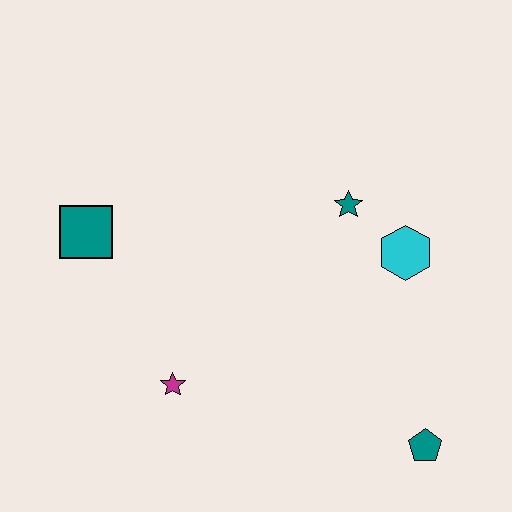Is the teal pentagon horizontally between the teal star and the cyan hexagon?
No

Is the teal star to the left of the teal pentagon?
Yes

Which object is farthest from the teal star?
The teal square is farthest from the teal star.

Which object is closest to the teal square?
The magenta star is closest to the teal square.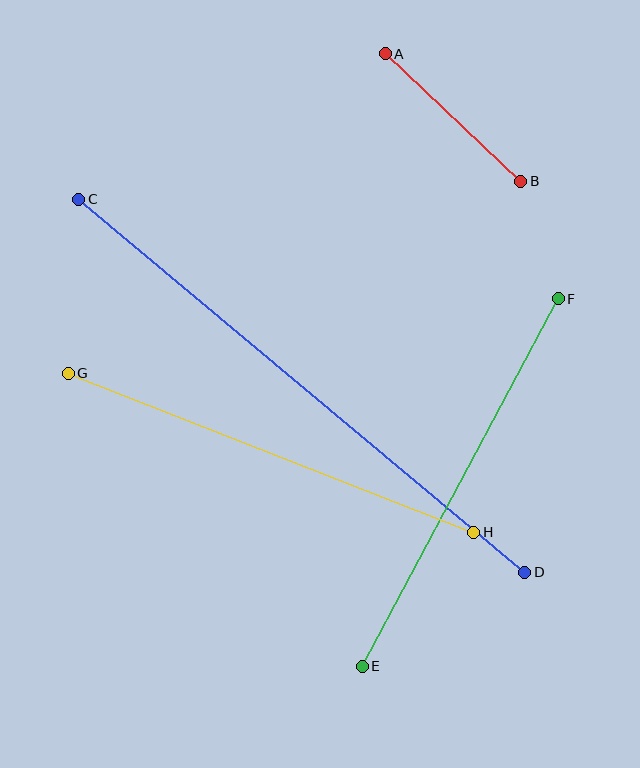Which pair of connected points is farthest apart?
Points C and D are farthest apart.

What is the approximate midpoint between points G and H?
The midpoint is at approximately (271, 453) pixels.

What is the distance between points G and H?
The distance is approximately 436 pixels.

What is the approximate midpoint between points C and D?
The midpoint is at approximately (302, 386) pixels.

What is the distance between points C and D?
The distance is approximately 581 pixels.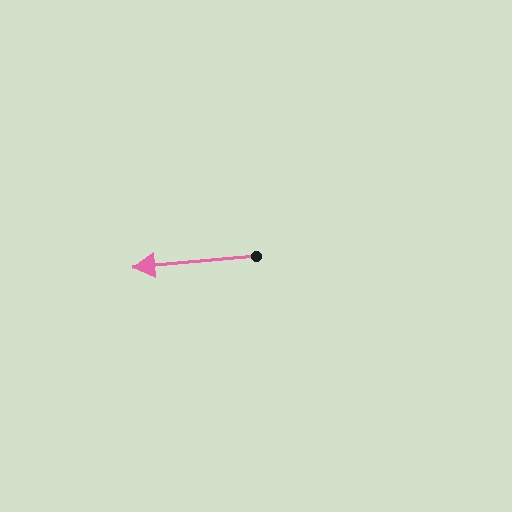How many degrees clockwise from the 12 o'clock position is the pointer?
Approximately 265 degrees.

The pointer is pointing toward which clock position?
Roughly 9 o'clock.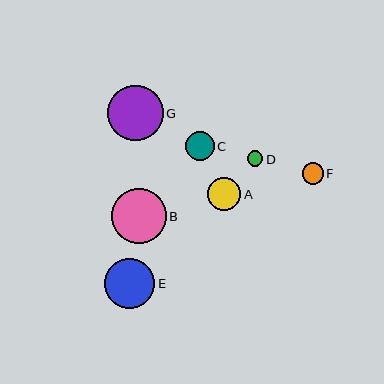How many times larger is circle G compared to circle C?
Circle G is approximately 1.9 times the size of circle C.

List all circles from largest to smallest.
From largest to smallest: G, B, E, A, C, F, D.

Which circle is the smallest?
Circle D is the smallest with a size of approximately 16 pixels.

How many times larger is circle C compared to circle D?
Circle C is approximately 1.9 times the size of circle D.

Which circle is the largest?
Circle G is the largest with a size of approximately 55 pixels.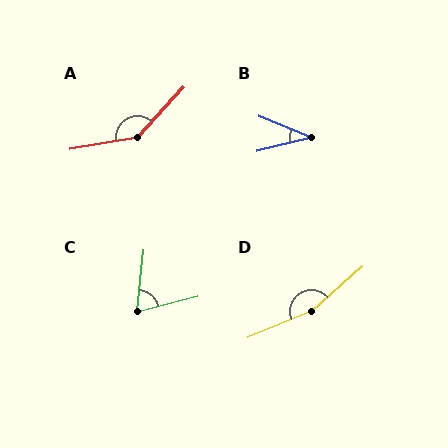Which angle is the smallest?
B, at approximately 36 degrees.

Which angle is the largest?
D, at approximately 161 degrees.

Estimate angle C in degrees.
Approximately 69 degrees.